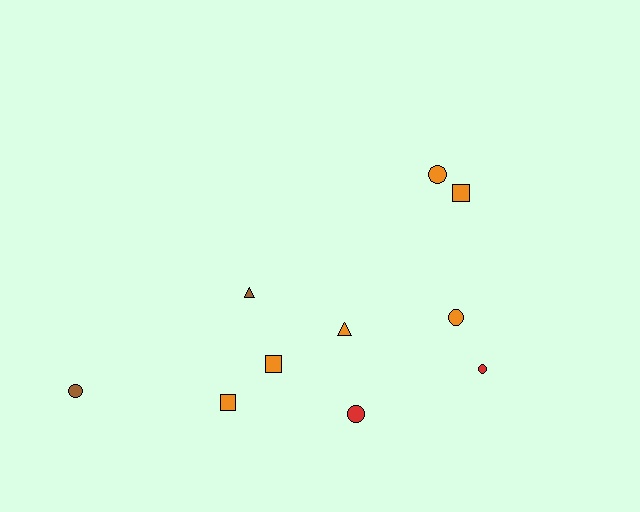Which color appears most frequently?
Orange, with 6 objects.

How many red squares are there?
There are no red squares.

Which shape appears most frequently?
Circle, with 5 objects.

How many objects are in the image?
There are 10 objects.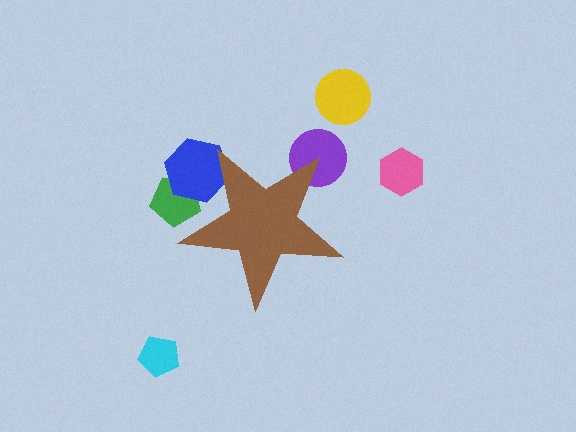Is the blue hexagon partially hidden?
Yes, the blue hexagon is partially hidden behind the brown star.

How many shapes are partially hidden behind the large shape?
3 shapes are partially hidden.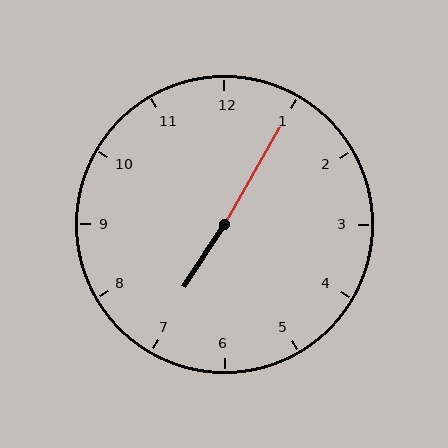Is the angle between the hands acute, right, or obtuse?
It is obtuse.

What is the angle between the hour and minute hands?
Approximately 178 degrees.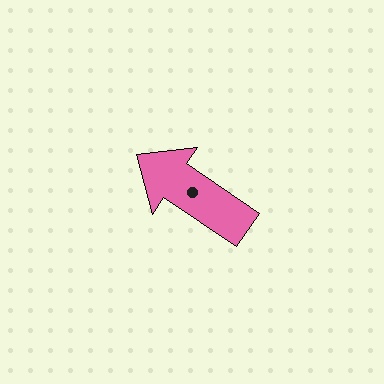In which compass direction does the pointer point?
Northwest.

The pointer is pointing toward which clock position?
Roughly 10 o'clock.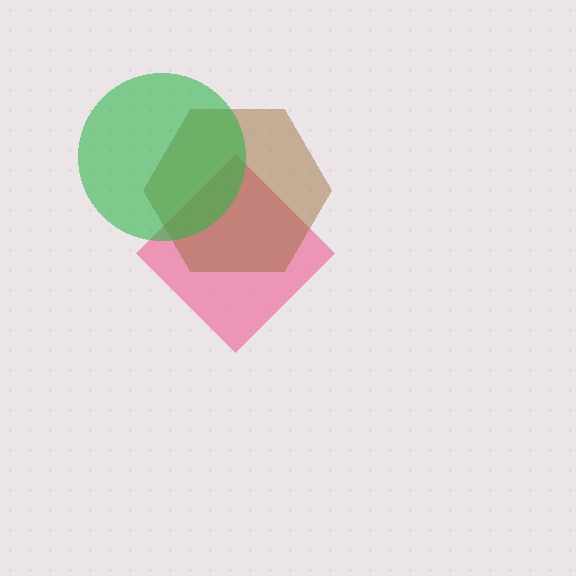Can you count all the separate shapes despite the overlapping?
Yes, there are 3 separate shapes.